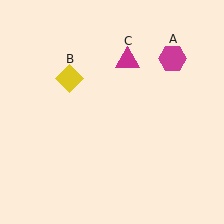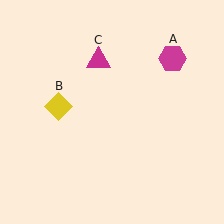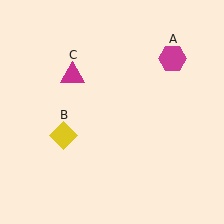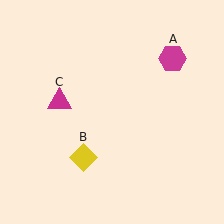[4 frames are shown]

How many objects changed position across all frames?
2 objects changed position: yellow diamond (object B), magenta triangle (object C).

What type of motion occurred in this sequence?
The yellow diamond (object B), magenta triangle (object C) rotated counterclockwise around the center of the scene.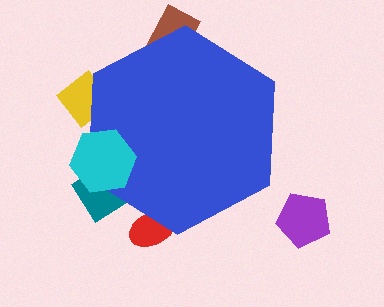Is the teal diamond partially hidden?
Yes, the teal diamond is partially hidden behind the blue hexagon.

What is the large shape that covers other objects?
A blue hexagon.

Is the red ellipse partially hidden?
Yes, the red ellipse is partially hidden behind the blue hexagon.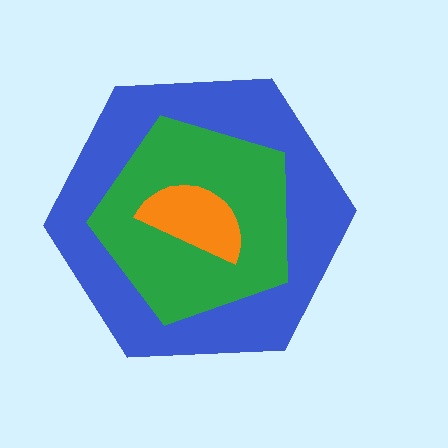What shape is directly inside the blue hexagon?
The green pentagon.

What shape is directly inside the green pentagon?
The orange semicircle.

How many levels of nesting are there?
3.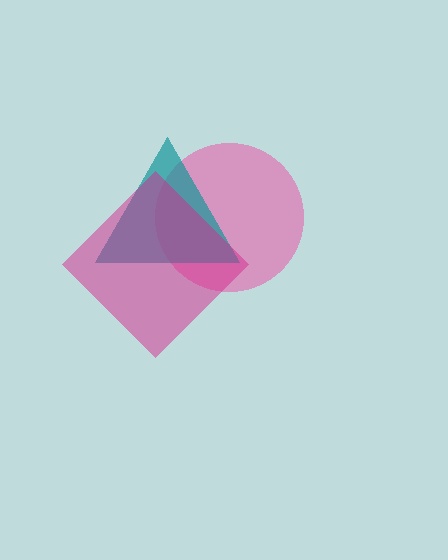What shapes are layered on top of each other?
The layered shapes are: a pink circle, a teal triangle, a magenta diamond.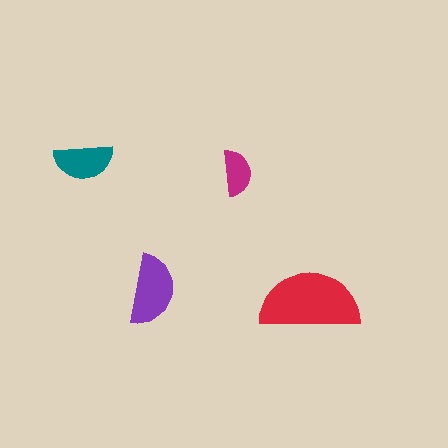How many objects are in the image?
There are 4 objects in the image.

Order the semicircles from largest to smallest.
the red one, the purple one, the teal one, the magenta one.